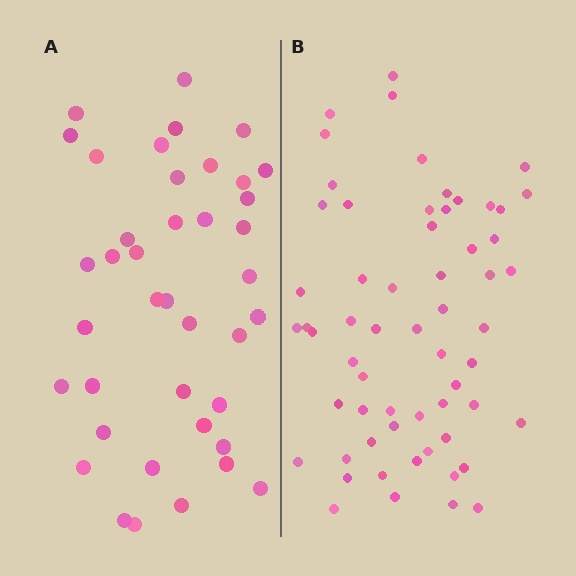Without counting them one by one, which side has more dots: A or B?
Region B (the right region) has more dots.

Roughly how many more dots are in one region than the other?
Region B has approximately 20 more dots than region A.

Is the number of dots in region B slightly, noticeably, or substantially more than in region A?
Region B has substantially more. The ratio is roughly 1.5 to 1.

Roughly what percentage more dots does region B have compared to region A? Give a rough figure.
About 50% more.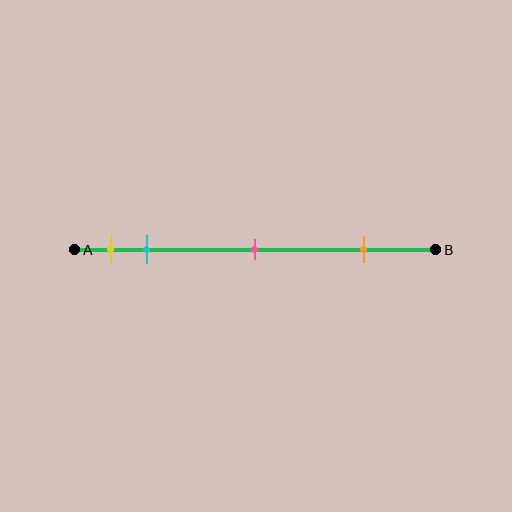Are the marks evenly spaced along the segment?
No, the marks are not evenly spaced.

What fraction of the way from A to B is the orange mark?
The orange mark is approximately 80% (0.8) of the way from A to B.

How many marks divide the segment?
There are 4 marks dividing the segment.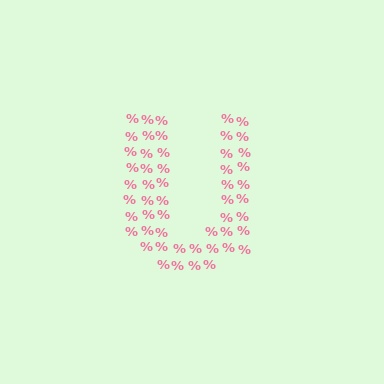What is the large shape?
The large shape is the letter U.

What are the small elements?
The small elements are percent signs.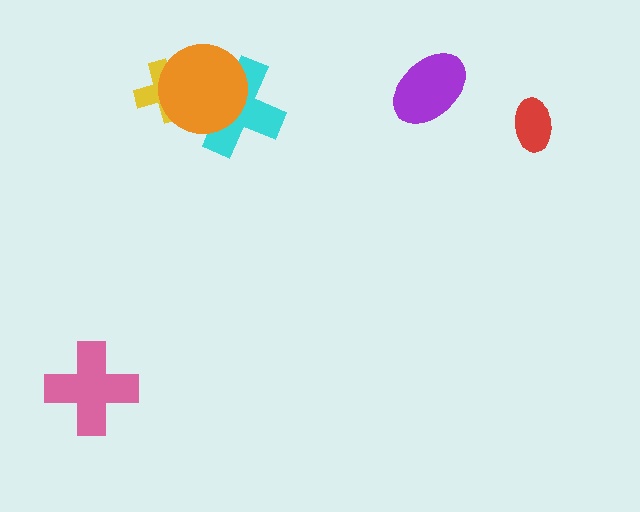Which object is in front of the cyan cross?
The orange circle is in front of the cyan cross.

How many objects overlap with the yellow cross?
2 objects overlap with the yellow cross.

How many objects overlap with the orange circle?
2 objects overlap with the orange circle.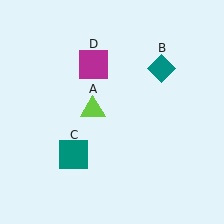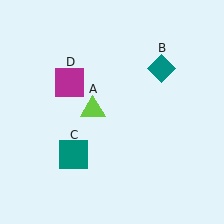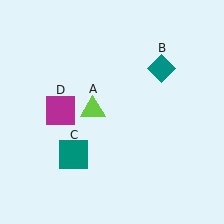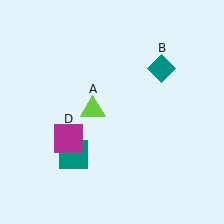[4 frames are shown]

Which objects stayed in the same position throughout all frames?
Lime triangle (object A) and teal diamond (object B) and teal square (object C) remained stationary.